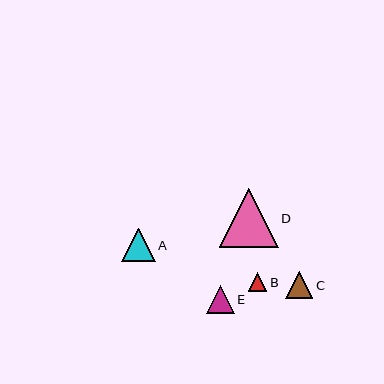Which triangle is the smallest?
Triangle B is the smallest with a size of approximately 19 pixels.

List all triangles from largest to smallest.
From largest to smallest: D, A, E, C, B.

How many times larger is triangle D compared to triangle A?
Triangle D is approximately 1.8 times the size of triangle A.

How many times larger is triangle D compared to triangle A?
Triangle D is approximately 1.8 times the size of triangle A.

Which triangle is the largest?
Triangle D is the largest with a size of approximately 59 pixels.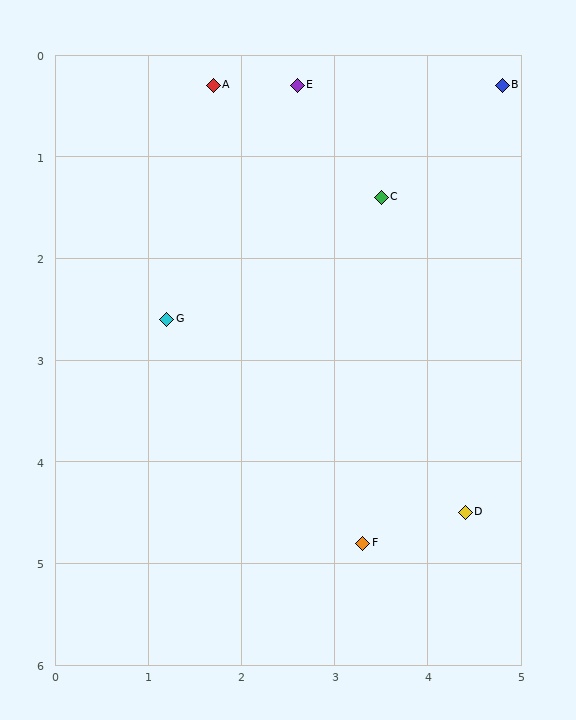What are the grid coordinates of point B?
Point B is at approximately (4.8, 0.3).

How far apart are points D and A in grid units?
Points D and A are about 5.0 grid units apart.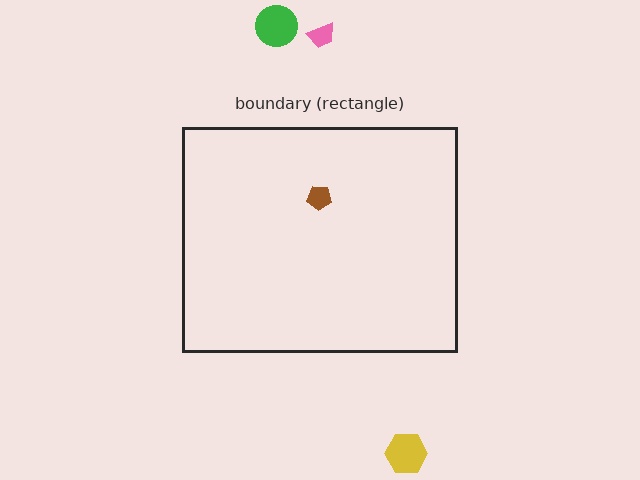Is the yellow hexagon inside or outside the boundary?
Outside.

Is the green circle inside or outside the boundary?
Outside.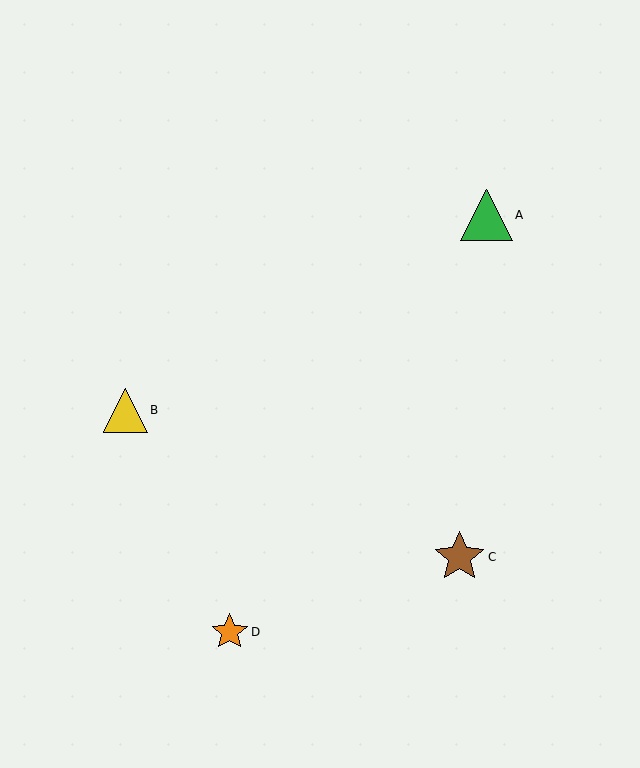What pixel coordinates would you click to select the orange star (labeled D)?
Click at (230, 632) to select the orange star D.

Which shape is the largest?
The green triangle (labeled A) is the largest.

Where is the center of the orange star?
The center of the orange star is at (230, 632).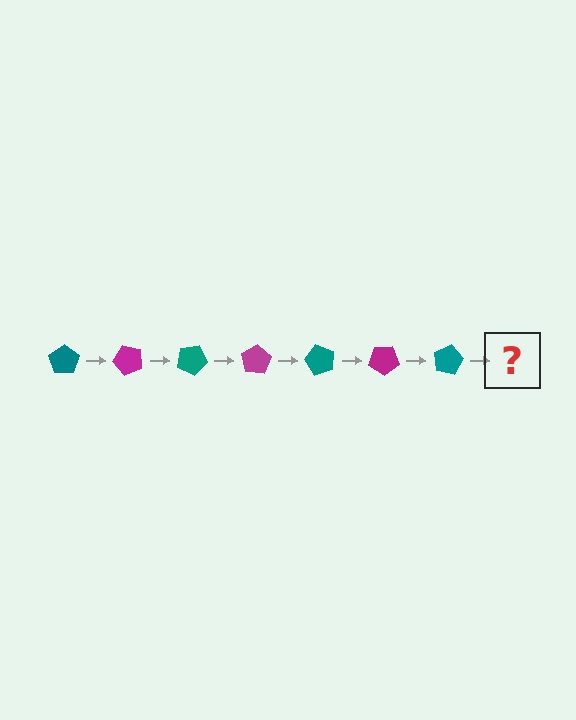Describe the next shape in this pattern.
It should be a magenta pentagon, rotated 350 degrees from the start.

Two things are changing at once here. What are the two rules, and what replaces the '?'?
The two rules are that it rotates 50 degrees each step and the color cycles through teal and magenta. The '?' should be a magenta pentagon, rotated 350 degrees from the start.